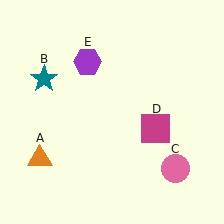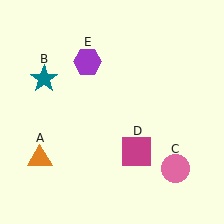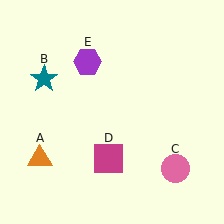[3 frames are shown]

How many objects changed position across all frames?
1 object changed position: magenta square (object D).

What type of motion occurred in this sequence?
The magenta square (object D) rotated clockwise around the center of the scene.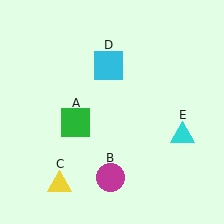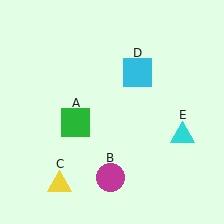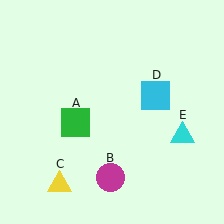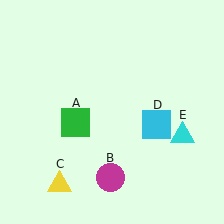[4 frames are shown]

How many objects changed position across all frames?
1 object changed position: cyan square (object D).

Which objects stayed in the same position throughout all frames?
Green square (object A) and magenta circle (object B) and yellow triangle (object C) and cyan triangle (object E) remained stationary.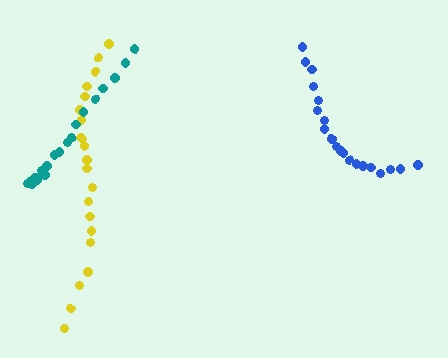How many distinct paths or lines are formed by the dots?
There are 3 distinct paths.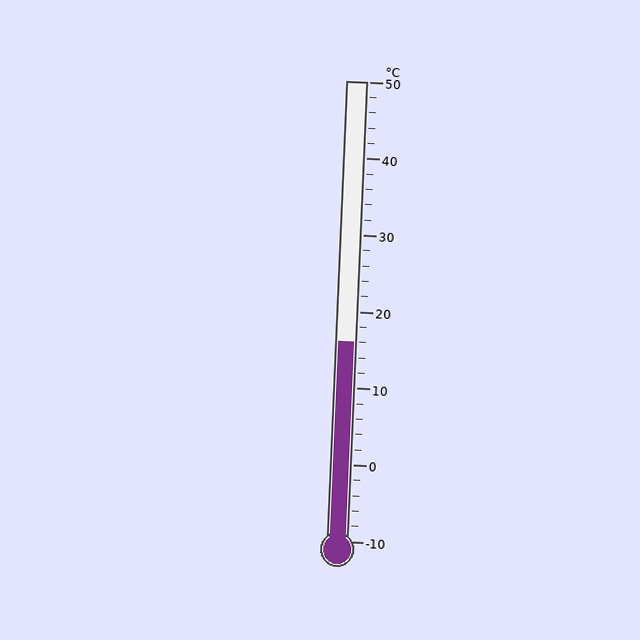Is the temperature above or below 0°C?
The temperature is above 0°C.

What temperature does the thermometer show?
The thermometer shows approximately 16°C.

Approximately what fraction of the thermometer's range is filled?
The thermometer is filled to approximately 45% of its range.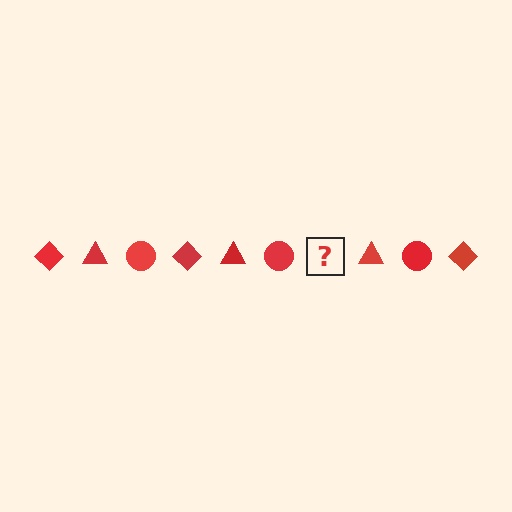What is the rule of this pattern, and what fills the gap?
The rule is that the pattern cycles through diamond, triangle, circle shapes in red. The gap should be filled with a red diamond.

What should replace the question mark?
The question mark should be replaced with a red diamond.